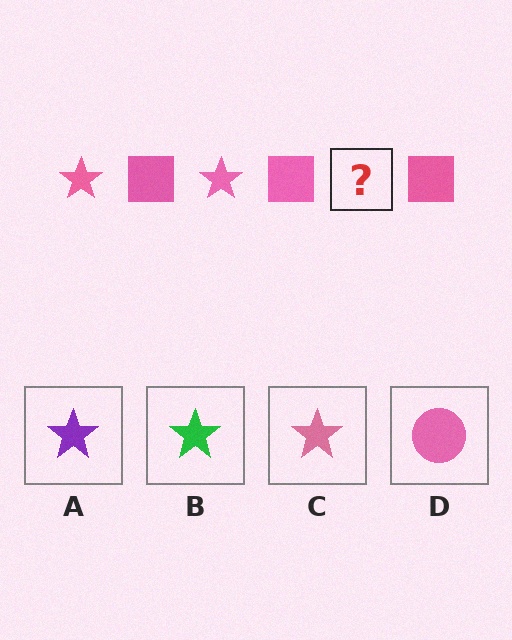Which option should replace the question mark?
Option C.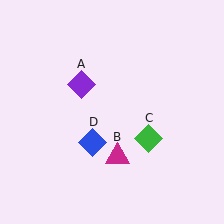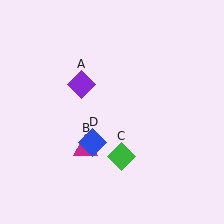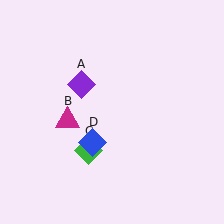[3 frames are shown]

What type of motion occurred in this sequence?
The magenta triangle (object B), green diamond (object C) rotated clockwise around the center of the scene.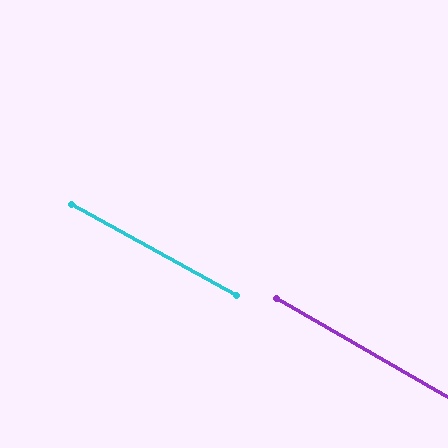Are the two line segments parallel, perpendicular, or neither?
Parallel — their directions differ by only 0.8°.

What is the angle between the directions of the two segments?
Approximately 1 degree.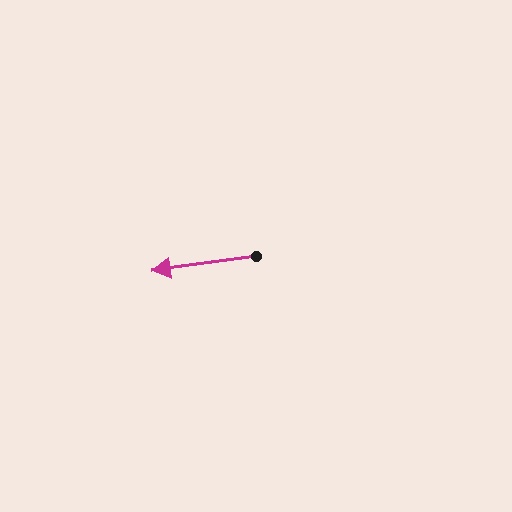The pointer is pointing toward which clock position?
Roughly 9 o'clock.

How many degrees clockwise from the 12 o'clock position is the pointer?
Approximately 262 degrees.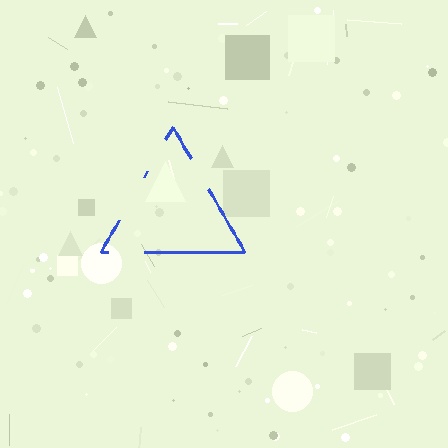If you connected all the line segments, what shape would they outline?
They would outline a triangle.